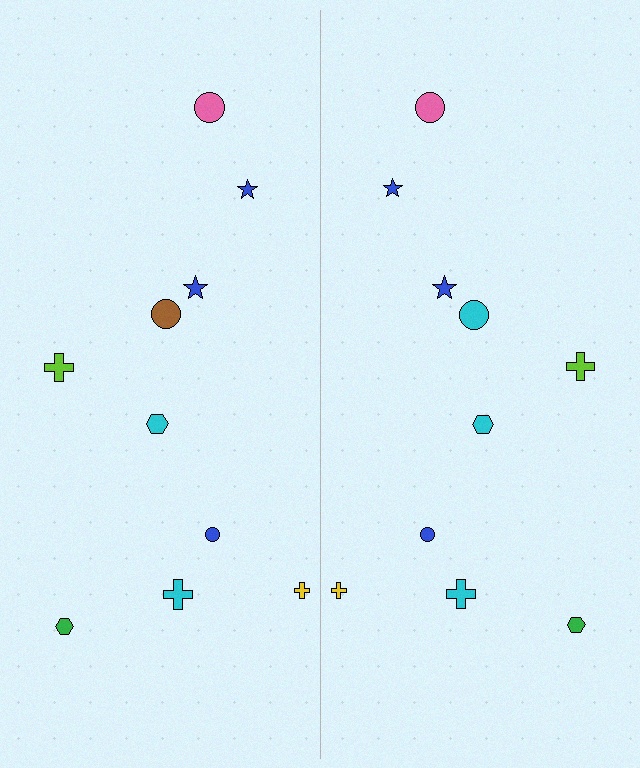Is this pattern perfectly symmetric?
No, the pattern is not perfectly symmetric. The cyan circle on the right side breaks the symmetry — its mirror counterpart is brown.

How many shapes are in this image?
There are 20 shapes in this image.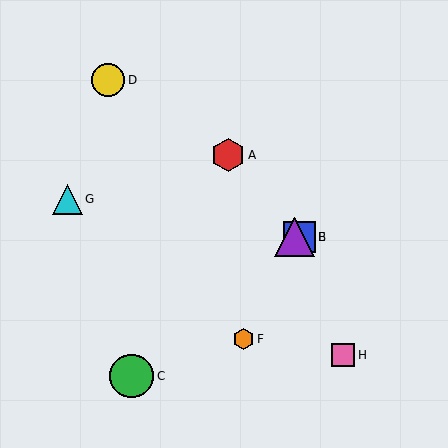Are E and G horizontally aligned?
No, E is at y≈237 and G is at y≈199.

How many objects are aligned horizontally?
2 objects (B, E) are aligned horizontally.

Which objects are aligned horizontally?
Objects B, E are aligned horizontally.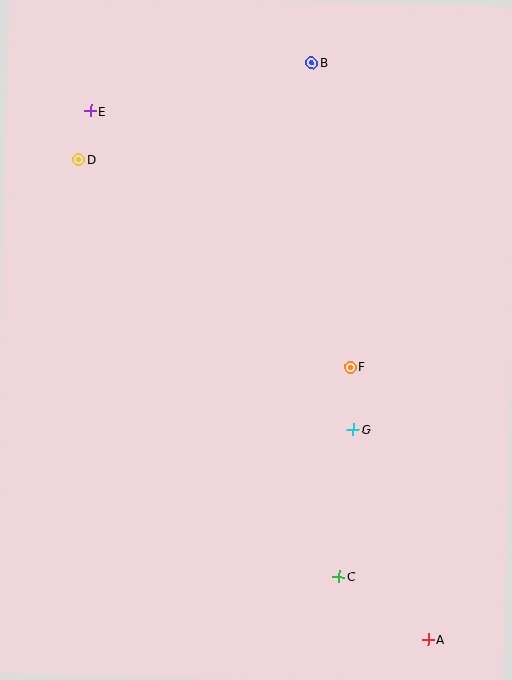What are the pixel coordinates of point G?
Point G is at (353, 430).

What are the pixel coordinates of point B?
Point B is at (312, 63).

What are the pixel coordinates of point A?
Point A is at (428, 640).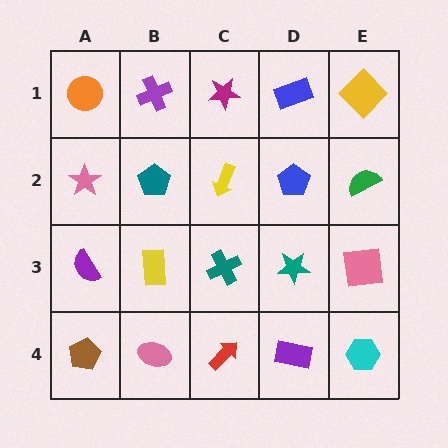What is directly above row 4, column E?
A pink square.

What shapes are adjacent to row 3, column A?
A pink star (row 2, column A), a brown pentagon (row 4, column A), a yellow rectangle (row 3, column B).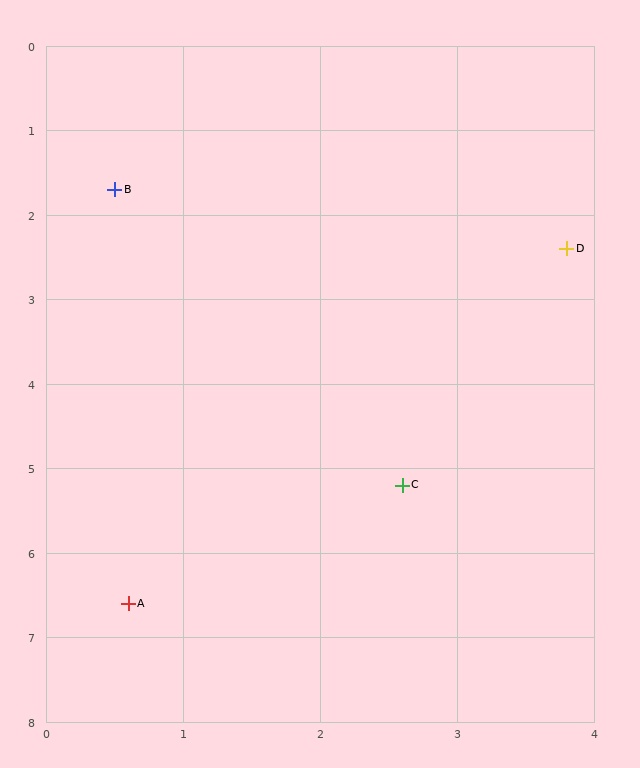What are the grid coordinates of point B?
Point B is at approximately (0.5, 1.7).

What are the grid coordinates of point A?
Point A is at approximately (0.6, 6.6).